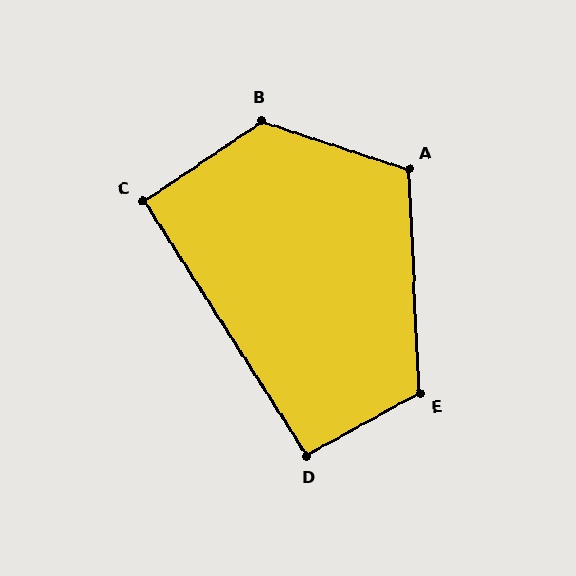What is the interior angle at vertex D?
Approximately 94 degrees (approximately right).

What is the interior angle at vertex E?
Approximately 116 degrees (obtuse).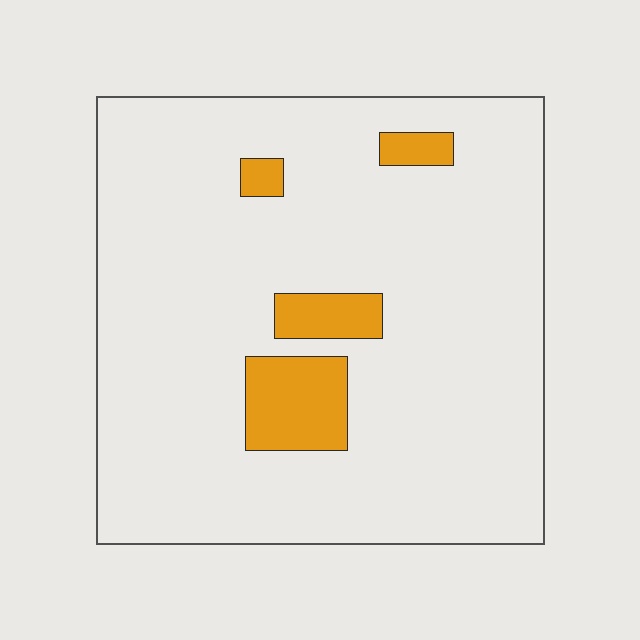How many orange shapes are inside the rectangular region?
4.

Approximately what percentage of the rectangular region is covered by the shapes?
Approximately 10%.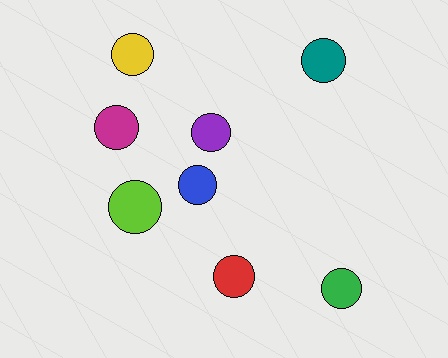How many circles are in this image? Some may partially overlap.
There are 8 circles.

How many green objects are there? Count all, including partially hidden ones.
There is 1 green object.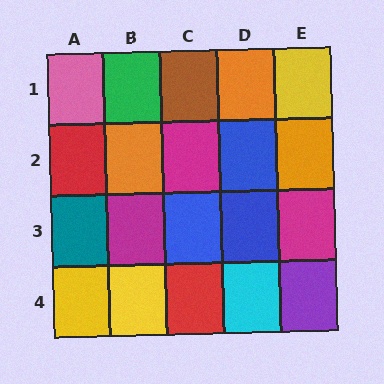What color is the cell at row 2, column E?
Orange.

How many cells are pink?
1 cell is pink.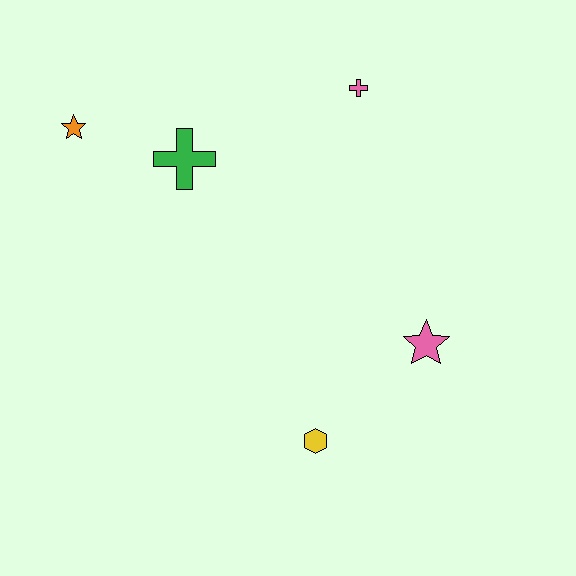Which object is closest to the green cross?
The orange star is closest to the green cross.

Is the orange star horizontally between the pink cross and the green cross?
No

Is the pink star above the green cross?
No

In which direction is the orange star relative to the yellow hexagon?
The orange star is above the yellow hexagon.